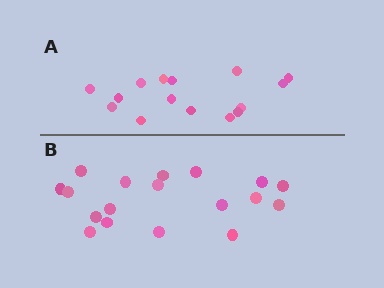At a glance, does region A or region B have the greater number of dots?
Region B (the bottom region) has more dots.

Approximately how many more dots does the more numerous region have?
Region B has just a few more — roughly 2 or 3 more dots than region A.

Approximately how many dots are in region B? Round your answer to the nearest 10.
About 20 dots. (The exact count is 18, which rounds to 20.)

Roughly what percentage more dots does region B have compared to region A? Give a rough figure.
About 20% more.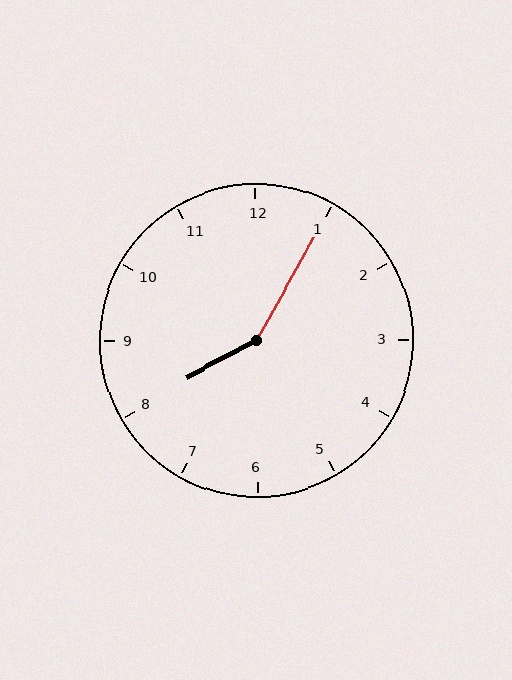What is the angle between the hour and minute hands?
Approximately 148 degrees.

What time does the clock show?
8:05.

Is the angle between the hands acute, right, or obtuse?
It is obtuse.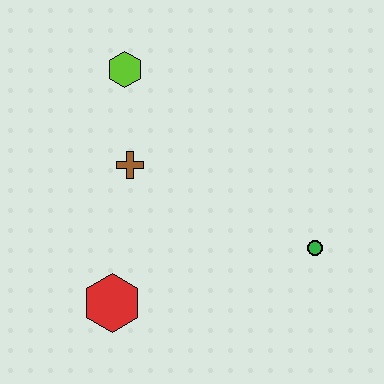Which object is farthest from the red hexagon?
The lime hexagon is farthest from the red hexagon.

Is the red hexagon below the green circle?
Yes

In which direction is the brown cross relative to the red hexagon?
The brown cross is above the red hexagon.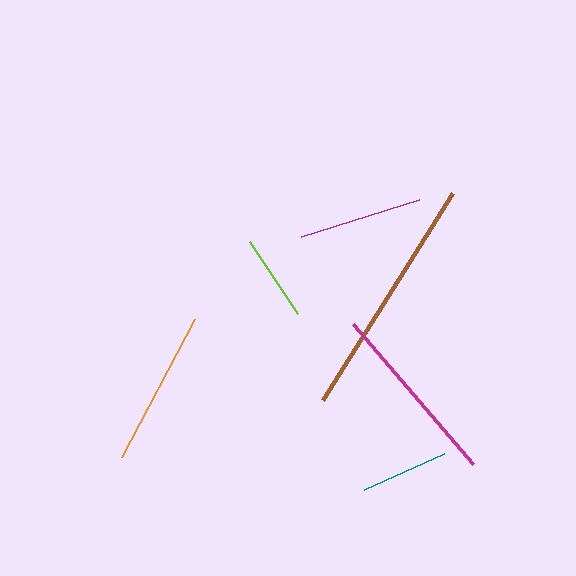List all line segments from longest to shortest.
From longest to shortest: brown, magenta, orange, purple, teal, lime.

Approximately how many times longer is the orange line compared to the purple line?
The orange line is approximately 1.3 times the length of the purple line.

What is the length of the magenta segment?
The magenta segment is approximately 185 pixels long.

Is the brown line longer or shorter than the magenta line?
The brown line is longer than the magenta line.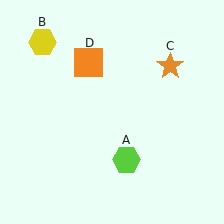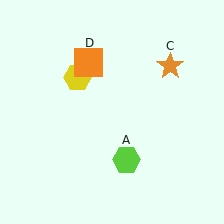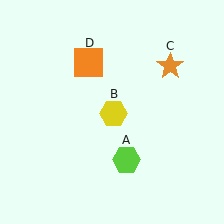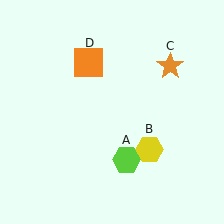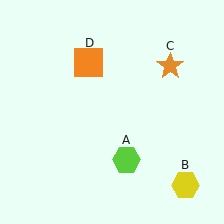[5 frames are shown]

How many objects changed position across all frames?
1 object changed position: yellow hexagon (object B).